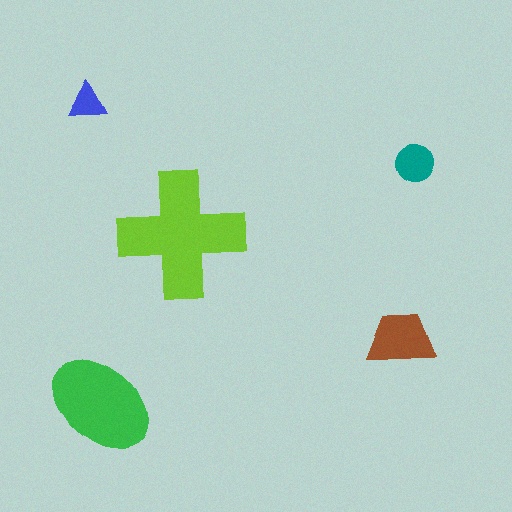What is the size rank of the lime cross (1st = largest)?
1st.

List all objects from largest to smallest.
The lime cross, the green ellipse, the brown trapezoid, the teal circle, the blue triangle.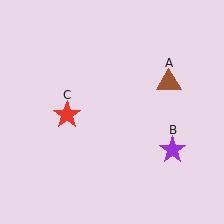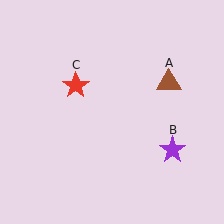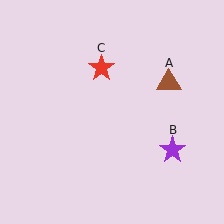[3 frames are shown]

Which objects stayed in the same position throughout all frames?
Brown triangle (object A) and purple star (object B) remained stationary.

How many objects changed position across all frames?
1 object changed position: red star (object C).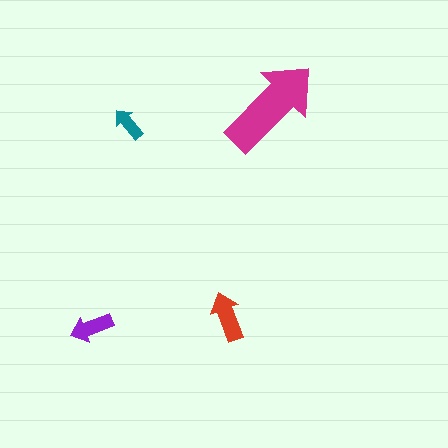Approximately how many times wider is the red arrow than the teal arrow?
About 1.5 times wider.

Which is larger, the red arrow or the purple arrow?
The red one.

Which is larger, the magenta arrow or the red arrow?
The magenta one.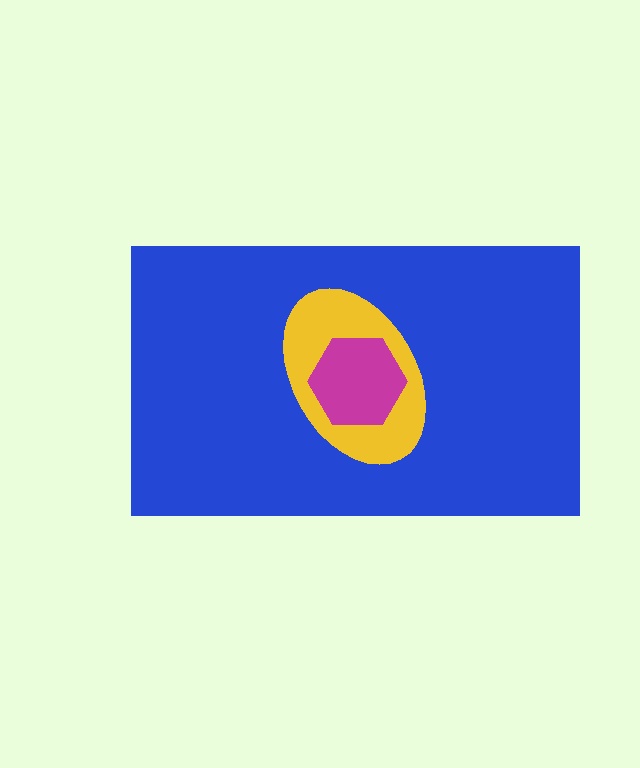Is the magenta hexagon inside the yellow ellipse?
Yes.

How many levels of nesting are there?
3.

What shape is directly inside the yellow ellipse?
The magenta hexagon.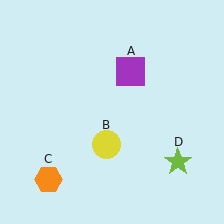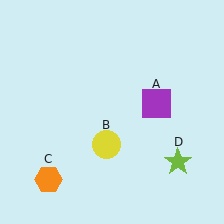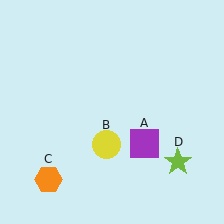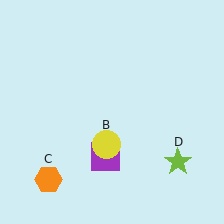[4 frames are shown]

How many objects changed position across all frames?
1 object changed position: purple square (object A).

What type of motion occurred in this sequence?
The purple square (object A) rotated clockwise around the center of the scene.